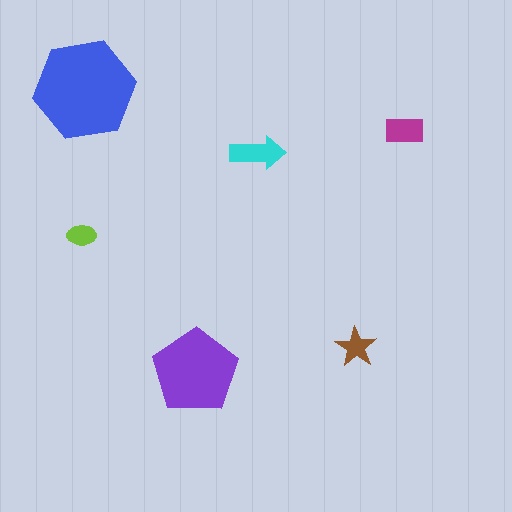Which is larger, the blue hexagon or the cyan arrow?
The blue hexagon.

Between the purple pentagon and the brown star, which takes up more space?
The purple pentagon.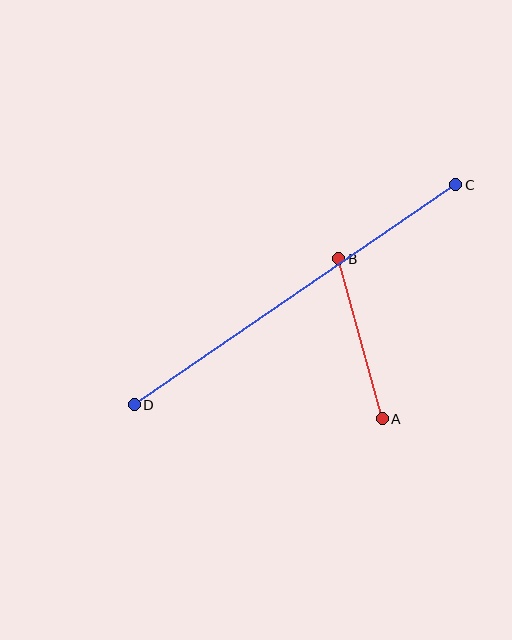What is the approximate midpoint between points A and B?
The midpoint is at approximately (360, 339) pixels.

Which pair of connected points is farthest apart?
Points C and D are farthest apart.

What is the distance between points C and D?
The distance is approximately 390 pixels.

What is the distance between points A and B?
The distance is approximately 166 pixels.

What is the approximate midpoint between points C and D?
The midpoint is at approximately (295, 295) pixels.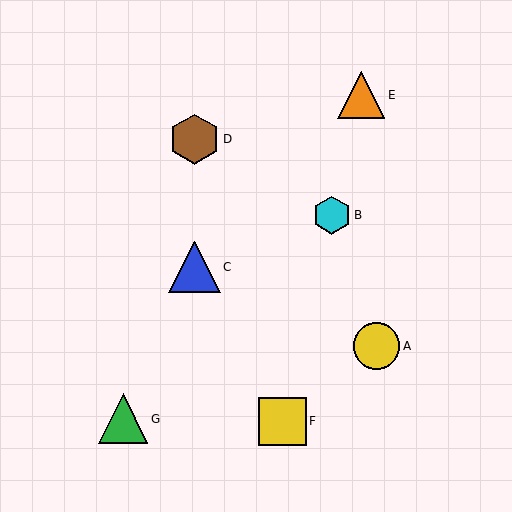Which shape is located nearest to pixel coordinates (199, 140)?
The brown hexagon (labeled D) at (195, 139) is nearest to that location.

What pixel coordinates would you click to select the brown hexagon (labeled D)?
Click at (195, 139) to select the brown hexagon D.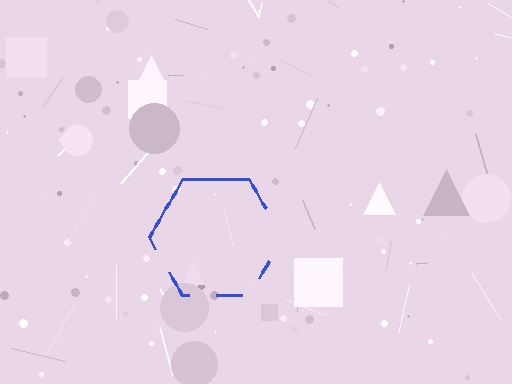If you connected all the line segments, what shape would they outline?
They would outline a hexagon.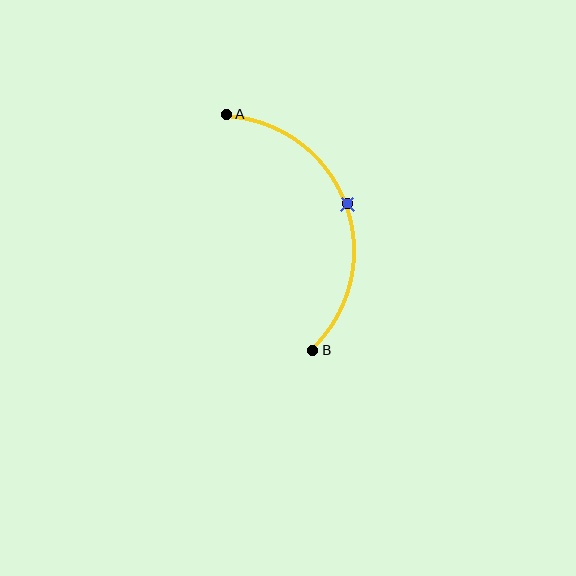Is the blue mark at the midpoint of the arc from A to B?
Yes. The blue mark lies on the arc at equal arc-length from both A and B — it is the arc midpoint.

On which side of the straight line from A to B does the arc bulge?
The arc bulges to the right of the straight line connecting A and B.